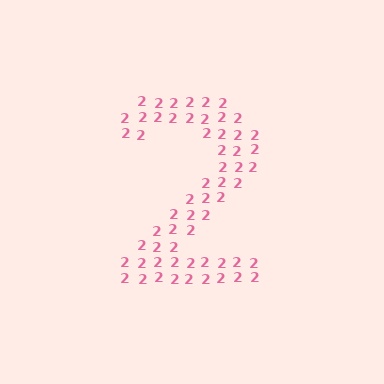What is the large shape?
The large shape is the digit 2.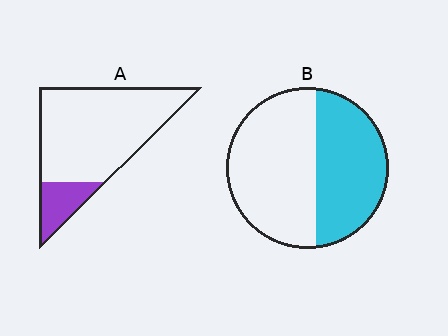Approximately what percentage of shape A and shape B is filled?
A is approximately 15% and B is approximately 45%.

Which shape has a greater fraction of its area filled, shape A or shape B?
Shape B.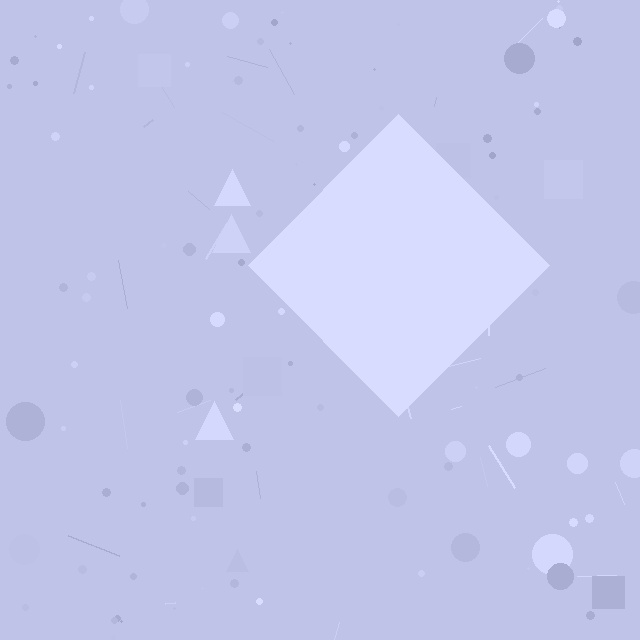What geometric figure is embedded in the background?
A diamond is embedded in the background.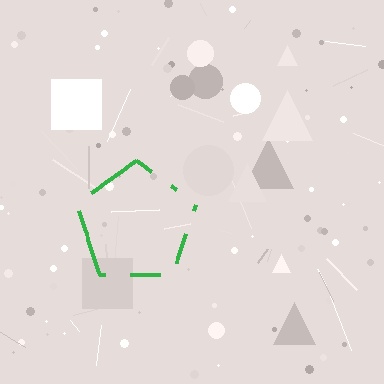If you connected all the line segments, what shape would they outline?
They would outline a pentagon.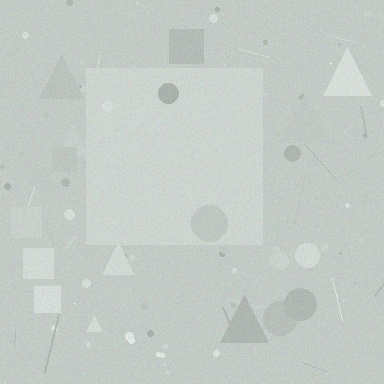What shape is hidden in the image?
A square is hidden in the image.